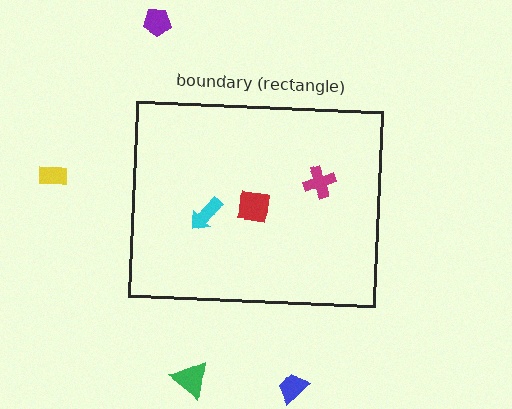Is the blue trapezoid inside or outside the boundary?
Outside.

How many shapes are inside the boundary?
3 inside, 4 outside.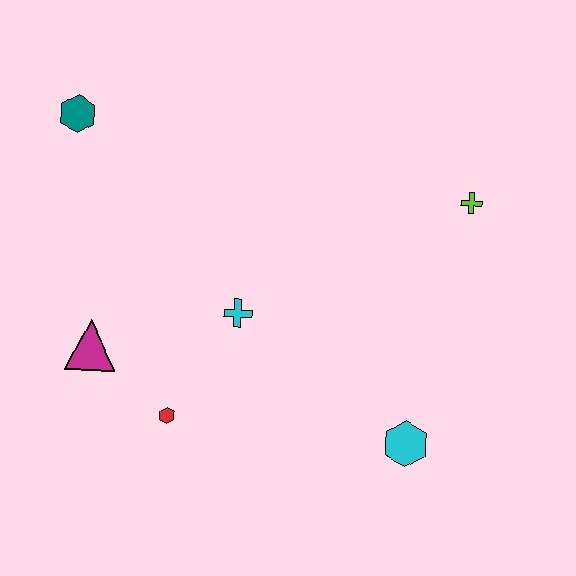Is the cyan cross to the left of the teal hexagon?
No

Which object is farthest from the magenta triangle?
The lime cross is farthest from the magenta triangle.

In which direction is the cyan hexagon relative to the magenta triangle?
The cyan hexagon is to the right of the magenta triangle.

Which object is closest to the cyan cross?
The red hexagon is closest to the cyan cross.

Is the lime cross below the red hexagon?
No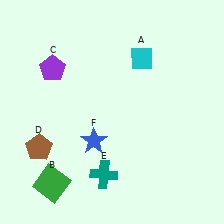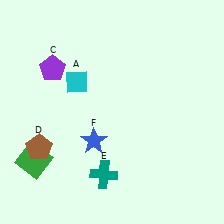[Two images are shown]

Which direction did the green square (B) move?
The green square (B) moved up.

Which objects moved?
The objects that moved are: the cyan diamond (A), the green square (B).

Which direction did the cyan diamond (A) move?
The cyan diamond (A) moved left.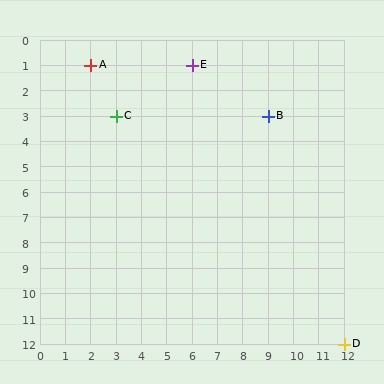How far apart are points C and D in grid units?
Points C and D are 9 columns and 9 rows apart (about 12.7 grid units diagonally).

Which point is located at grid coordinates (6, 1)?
Point E is at (6, 1).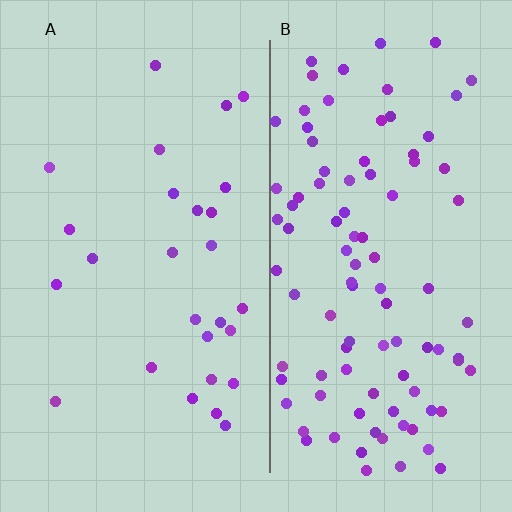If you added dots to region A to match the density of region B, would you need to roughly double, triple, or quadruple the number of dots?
Approximately quadruple.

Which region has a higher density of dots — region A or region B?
B (the right).